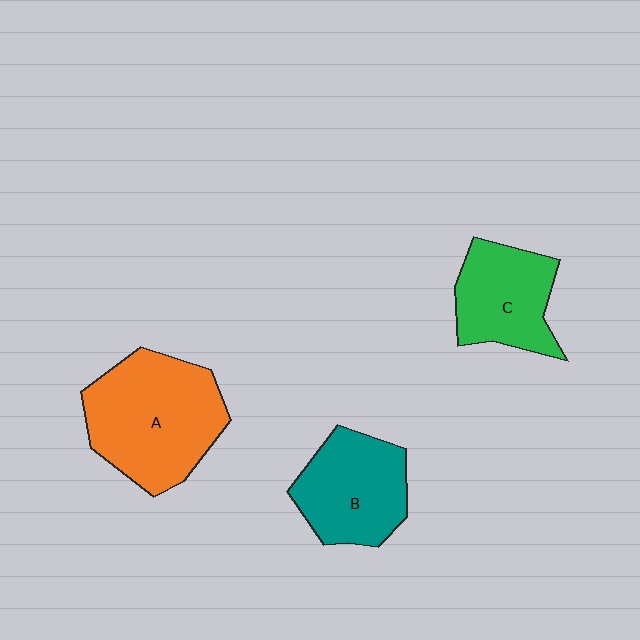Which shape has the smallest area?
Shape C (green).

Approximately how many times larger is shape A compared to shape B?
Approximately 1.4 times.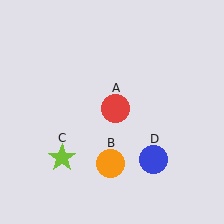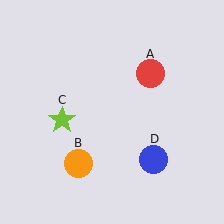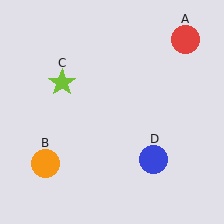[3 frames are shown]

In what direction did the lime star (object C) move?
The lime star (object C) moved up.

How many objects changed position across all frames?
3 objects changed position: red circle (object A), orange circle (object B), lime star (object C).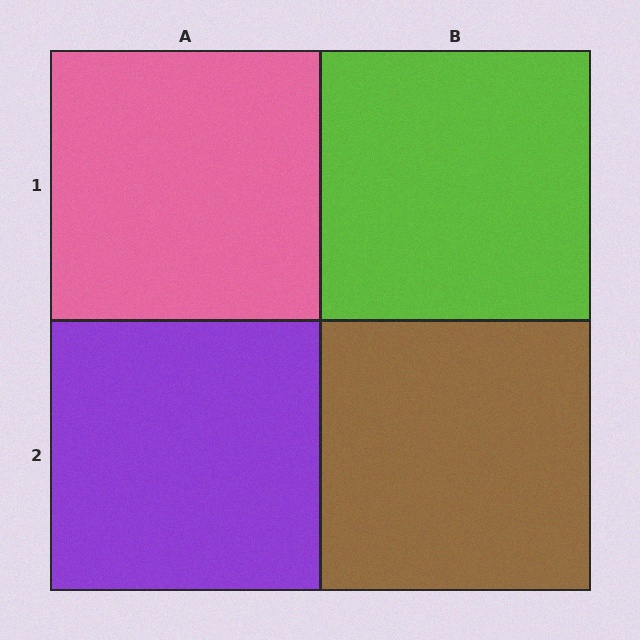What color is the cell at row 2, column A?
Purple.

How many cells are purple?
1 cell is purple.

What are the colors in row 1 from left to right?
Pink, lime.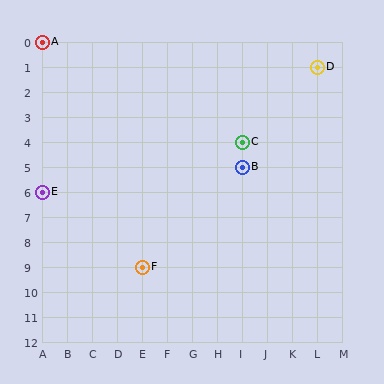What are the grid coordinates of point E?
Point E is at grid coordinates (A, 6).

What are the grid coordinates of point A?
Point A is at grid coordinates (A, 0).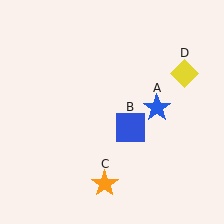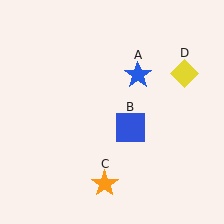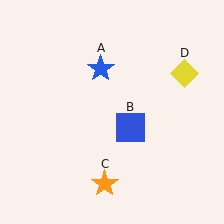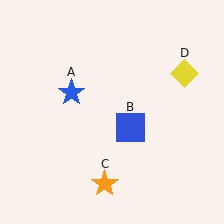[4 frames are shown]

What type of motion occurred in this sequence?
The blue star (object A) rotated counterclockwise around the center of the scene.